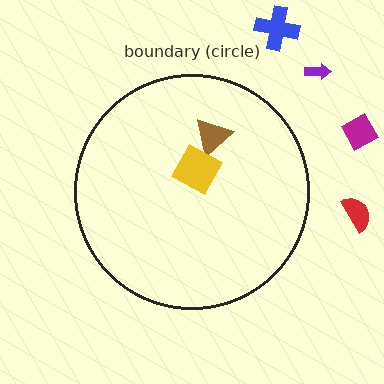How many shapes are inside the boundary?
2 inside, 4 outside.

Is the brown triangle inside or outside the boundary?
Inside.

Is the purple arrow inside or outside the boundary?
Outside.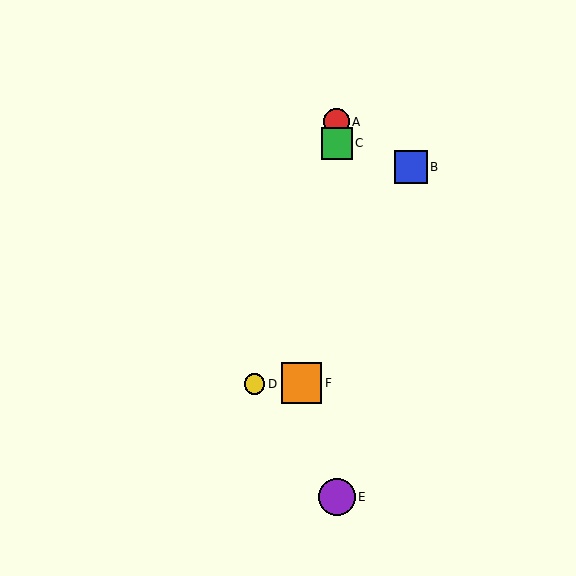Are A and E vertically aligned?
Yes, both are at x≈337.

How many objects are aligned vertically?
3 objects (A, C, E) are aligned vertically.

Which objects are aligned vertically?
Objects A, C, E are aligned vertically.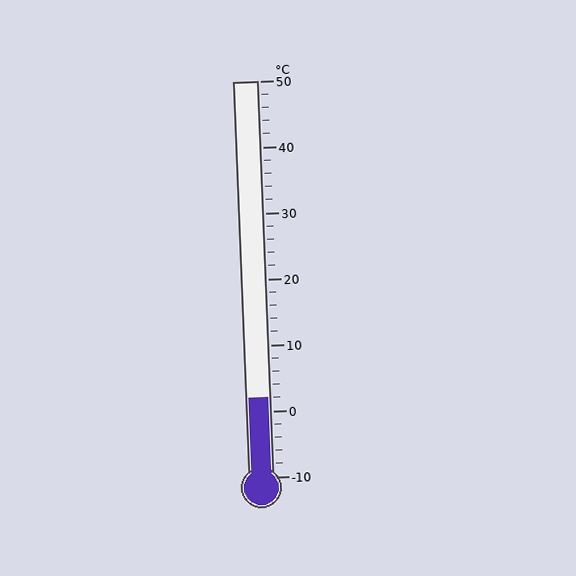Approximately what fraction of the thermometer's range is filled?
The thermometer is filled to approximately 20% of its range.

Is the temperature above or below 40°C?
The temperature is below 40°C.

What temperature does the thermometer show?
The thermometer shows approximately 2°C.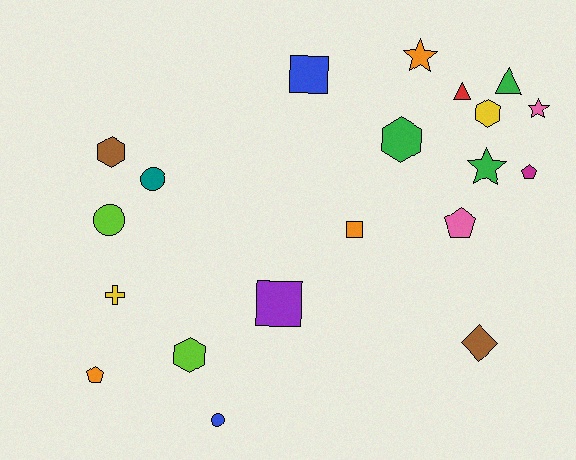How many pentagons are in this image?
There are 3 pentagons.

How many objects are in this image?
There are 20 objects.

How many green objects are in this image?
There are 3 green objects.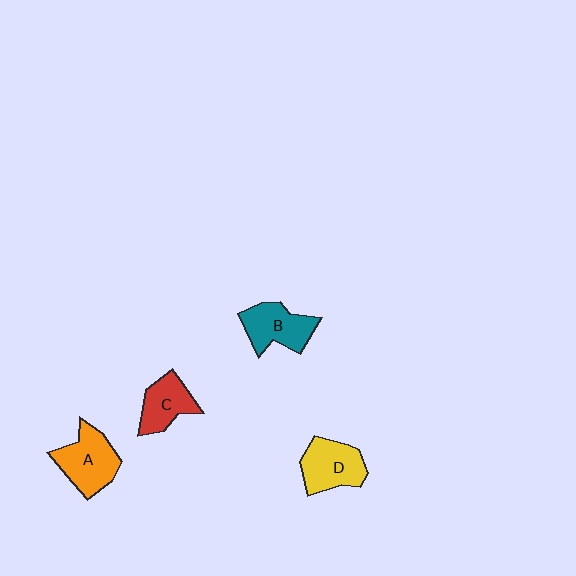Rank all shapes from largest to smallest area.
From largest to smallest: A (orange), D (yellow), B (teal), C (red).